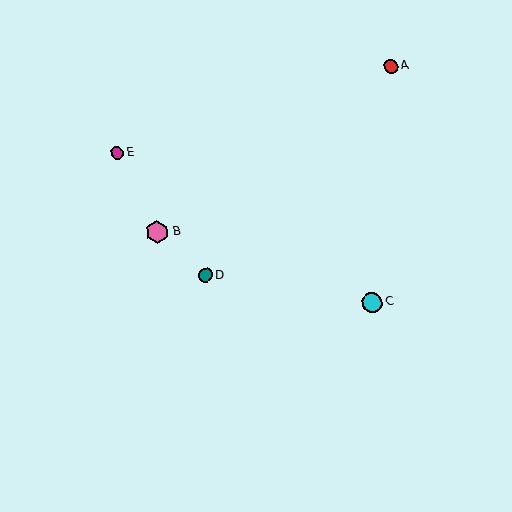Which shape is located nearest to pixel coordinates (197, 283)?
The teal circle (labeled D) at (205, 276) is nearest to that location.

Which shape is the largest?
The pink hexagon (labeled B) is the largest.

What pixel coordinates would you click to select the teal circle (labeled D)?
Click at (205, 276) to select the teal circle D.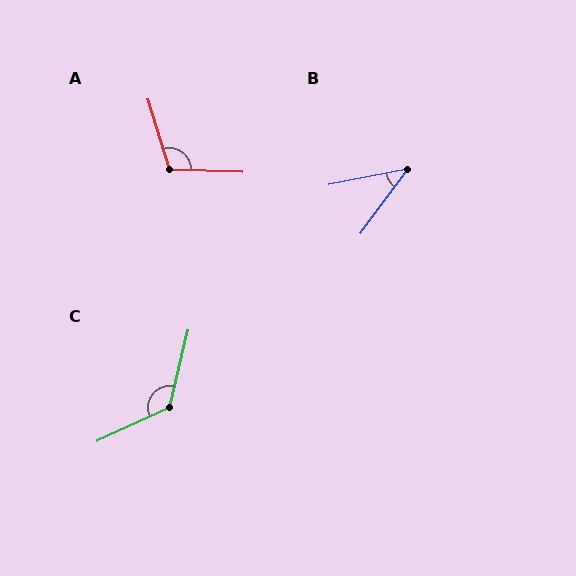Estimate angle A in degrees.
Approximately 109 degrees.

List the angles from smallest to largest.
B (42°), A (109°), C (129°).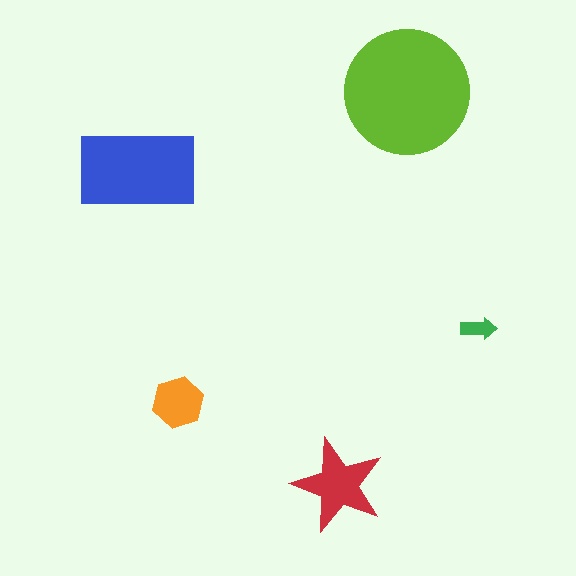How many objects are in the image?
There are 5 objects in the image.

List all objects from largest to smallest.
The lime circle, the blue rectangle, the red star, the orange hexagon, the green arrow.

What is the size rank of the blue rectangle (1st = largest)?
2nd.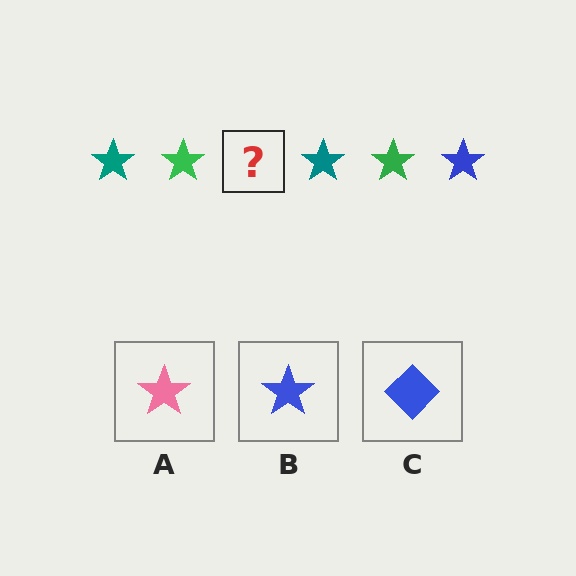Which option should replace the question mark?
Option B.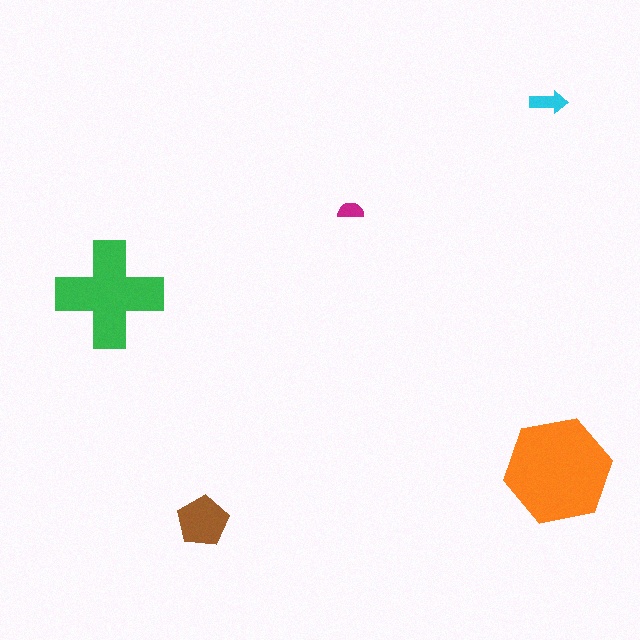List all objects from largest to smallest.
The orange hexagon, the green cross, the brown pentagon, the cyan arrow, the magenta semicircle.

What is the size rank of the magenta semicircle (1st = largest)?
5th.